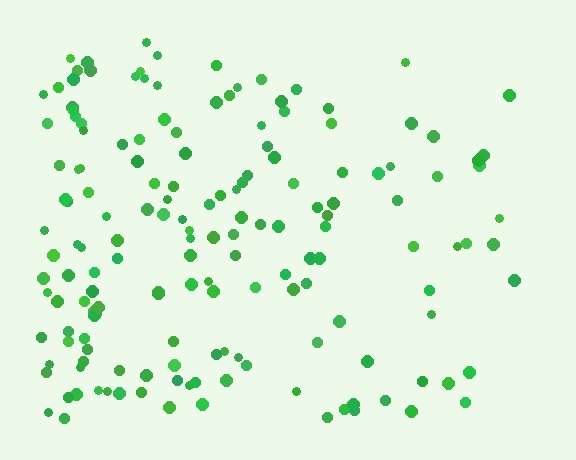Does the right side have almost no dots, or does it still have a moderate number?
Still a moderate number, just noticeably fewer than the left.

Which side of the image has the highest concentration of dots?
The left.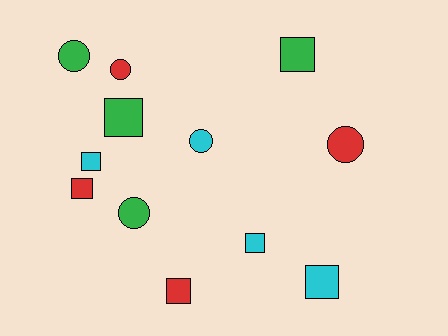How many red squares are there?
There are 2 red squares.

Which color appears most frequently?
Red, with 4 objects.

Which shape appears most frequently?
Square, with 7 objects.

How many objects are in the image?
There are 12 objects.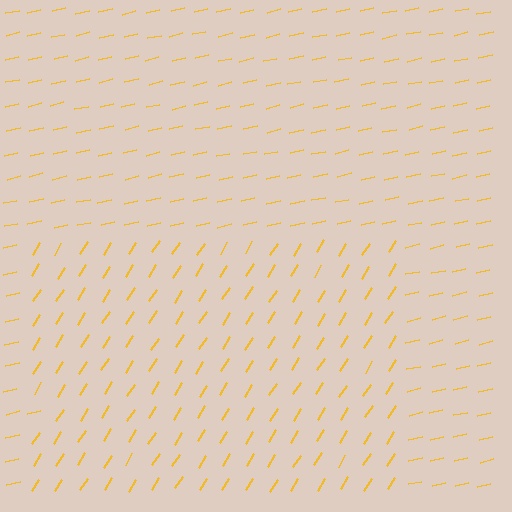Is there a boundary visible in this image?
Yes, there is a texture boundary formed by a change in line orientation.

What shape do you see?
I see a rectangle.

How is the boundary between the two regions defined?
The boundary is defined purely by a change in line orientation (approximately 45 degrees difference). All lines are the same color and thickness.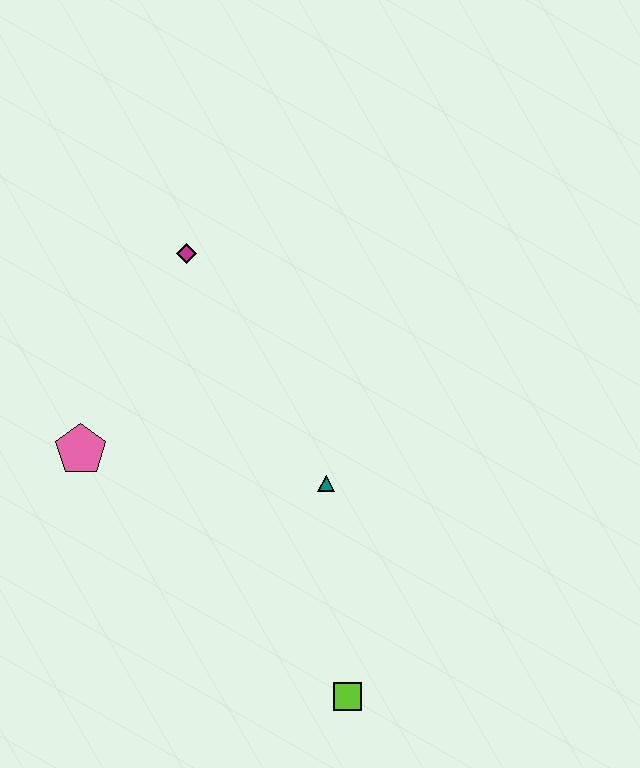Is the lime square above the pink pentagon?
No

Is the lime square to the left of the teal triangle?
No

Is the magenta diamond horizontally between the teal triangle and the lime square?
No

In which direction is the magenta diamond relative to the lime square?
The magenta diamond is above the lime square.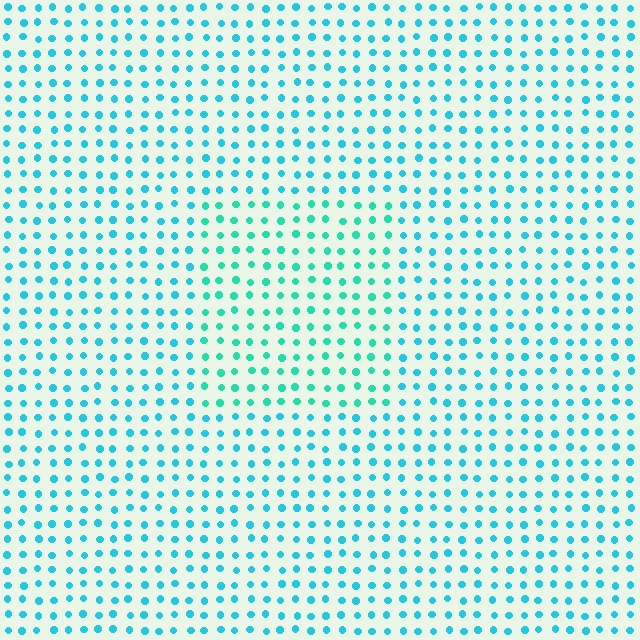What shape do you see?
I see a rectangle.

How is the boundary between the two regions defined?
The boundary is defined purely by a slight shift in hue (about 22 degrees). Spacing, size, and orientation are identical on both sides.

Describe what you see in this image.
The image is filled with small cyan elements in a uniform arrangement. A rectangle-shaped region is visible where the elements are tinted to a slightly different hue, forming a subtle color boundary.